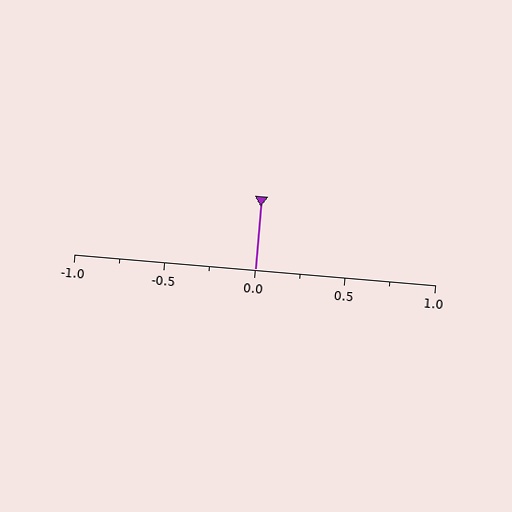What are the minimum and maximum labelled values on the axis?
The axis runs from -1.0 to 1.0.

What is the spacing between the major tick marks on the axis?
The major ticks are spaced 0.5 apart.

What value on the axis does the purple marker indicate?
The marker indicates approximately 0.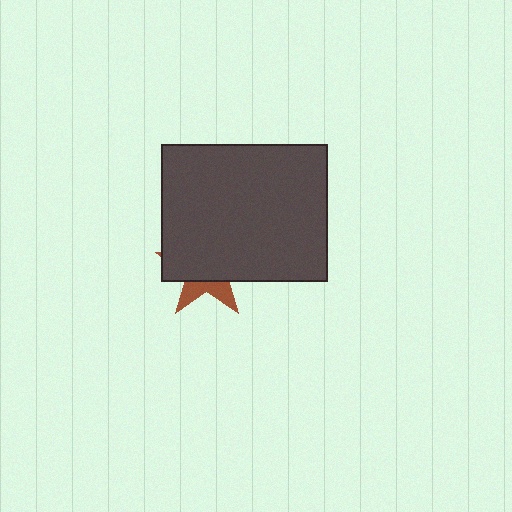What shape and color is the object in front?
The object in front is a dark gray rectangle.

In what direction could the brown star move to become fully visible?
The brown star could move down. That would shift it out from behind the dark gray rectangle entirely.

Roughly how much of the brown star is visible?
A small part of it is visible (roughly 30%).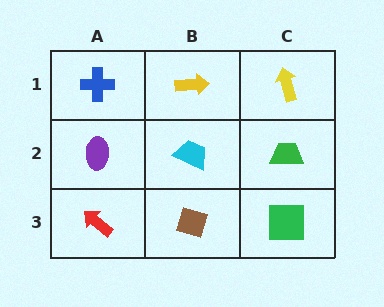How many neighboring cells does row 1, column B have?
3.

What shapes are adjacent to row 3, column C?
A green trapezoid (row 2, column C), a brown diamond (row 3, column B).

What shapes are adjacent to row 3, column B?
A cyan trapezoid (row 2, column B), a red arrow (row 3, column A), a green square (row 3, column C).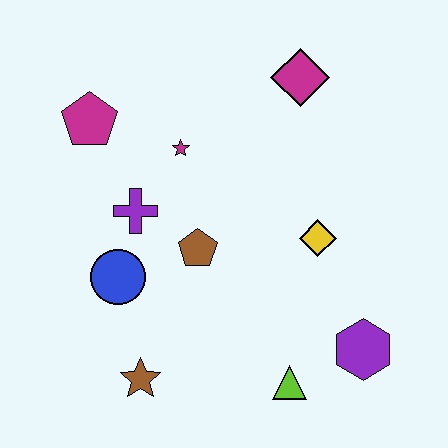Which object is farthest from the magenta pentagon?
The purple hexagon is farthest from the magenta pentagon.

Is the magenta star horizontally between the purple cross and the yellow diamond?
Yes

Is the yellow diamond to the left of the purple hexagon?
Yes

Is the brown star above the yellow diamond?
No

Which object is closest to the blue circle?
The purple cross is closest to the blue circle.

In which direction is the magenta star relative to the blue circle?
The magenta star is above the blue circle.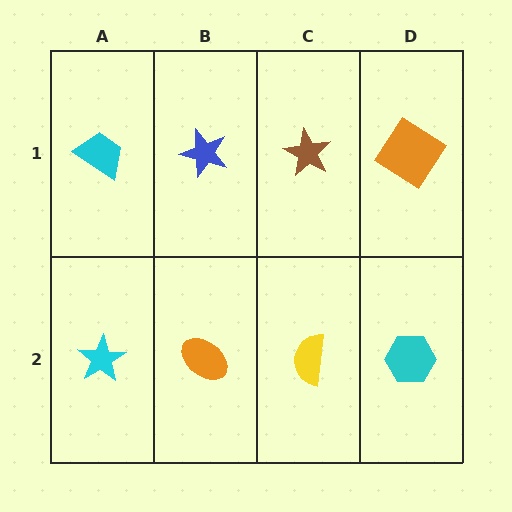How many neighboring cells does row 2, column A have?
2.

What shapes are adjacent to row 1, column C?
A yellow semicircle (row 2, column C), a blue star (row 1, column B), an orange diamond (row 1, column D).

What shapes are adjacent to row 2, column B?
A blue star (row 1, column B), a cyan star (row 2, column A), a yellow semicircle (row 2, column C).